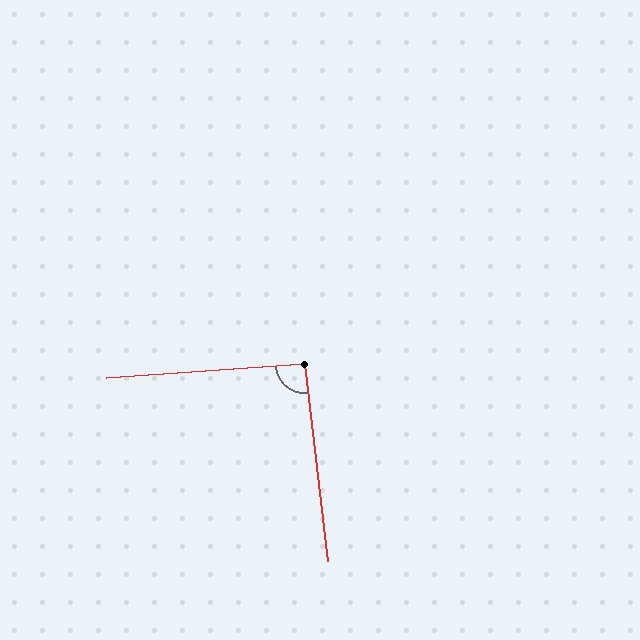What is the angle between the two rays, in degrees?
Approximately 93 degrees.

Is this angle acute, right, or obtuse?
It is approximately a right angle.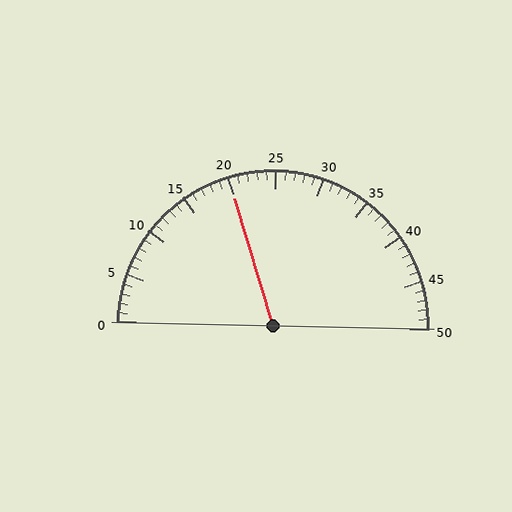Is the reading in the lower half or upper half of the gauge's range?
The reading is in the lower half of the range (0 to 50).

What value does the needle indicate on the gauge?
The needle indicates approximately 20.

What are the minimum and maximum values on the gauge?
The gauge ranges from 0 to 50.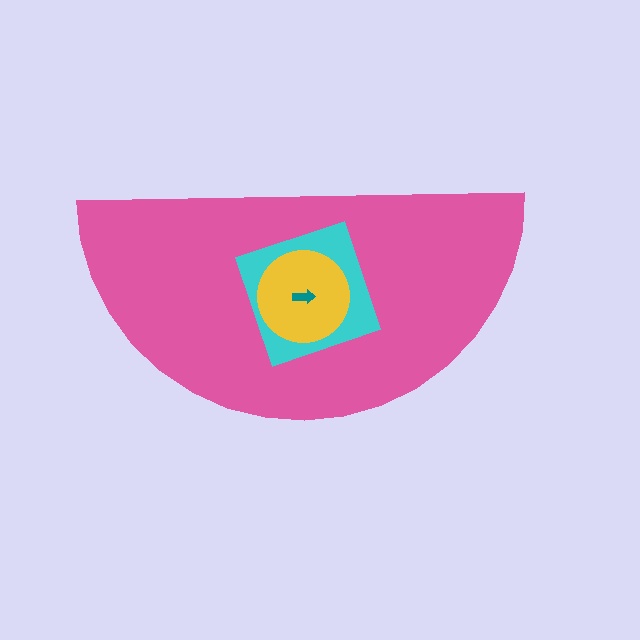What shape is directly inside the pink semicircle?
The cyan diamond.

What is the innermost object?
The teal arrow.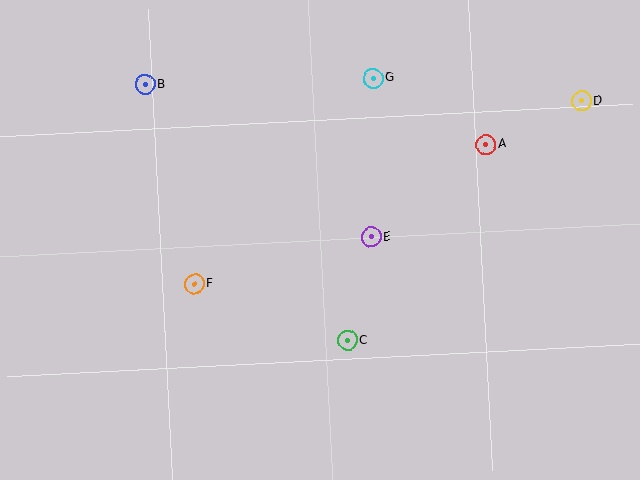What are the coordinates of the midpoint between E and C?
The midpoint between E and C is at (359, 289).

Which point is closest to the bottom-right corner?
Point C is closest to the bottom-right corner.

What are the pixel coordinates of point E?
Point E is at (371, 237).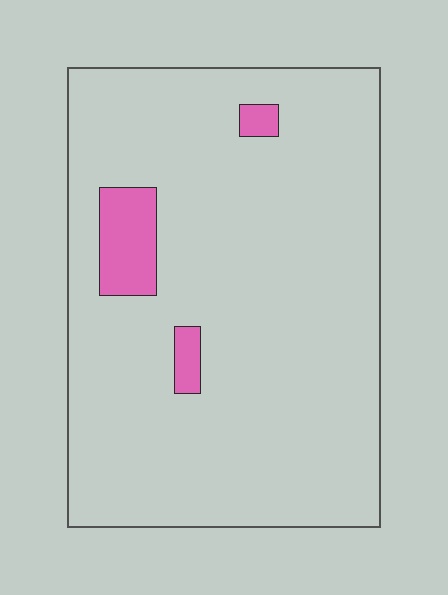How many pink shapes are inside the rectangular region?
3.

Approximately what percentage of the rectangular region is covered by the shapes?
Approximately 5%.